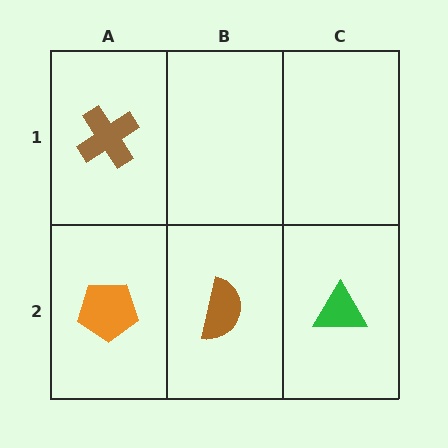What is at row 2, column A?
An orange pentagon.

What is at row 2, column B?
A brown semicircle.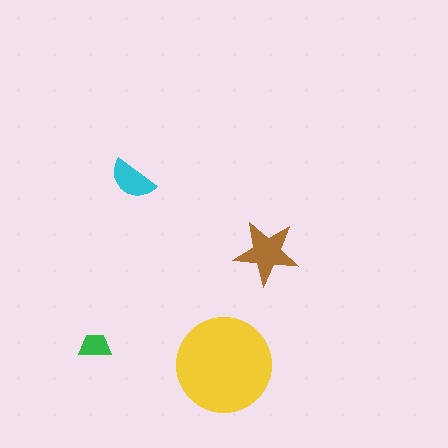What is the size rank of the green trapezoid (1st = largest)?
4th.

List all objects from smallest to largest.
The green trapezoid, the cyan semicircle, the brown star, the yellow circle.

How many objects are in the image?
There are 4 objects in the image.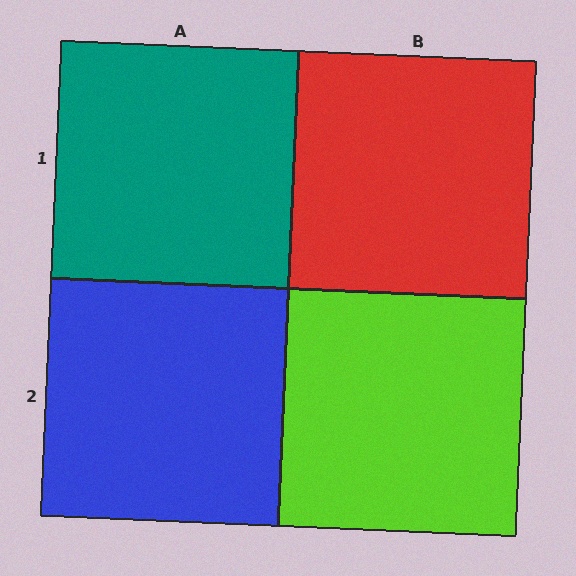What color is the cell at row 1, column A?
Teal.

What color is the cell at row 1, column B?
Red.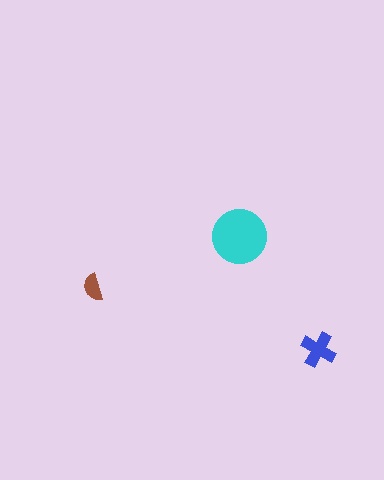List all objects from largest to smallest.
The cyan circle, the blue cross, the brown semicircle.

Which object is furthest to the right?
The blue cross is rightmost.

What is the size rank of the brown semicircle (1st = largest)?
3rd.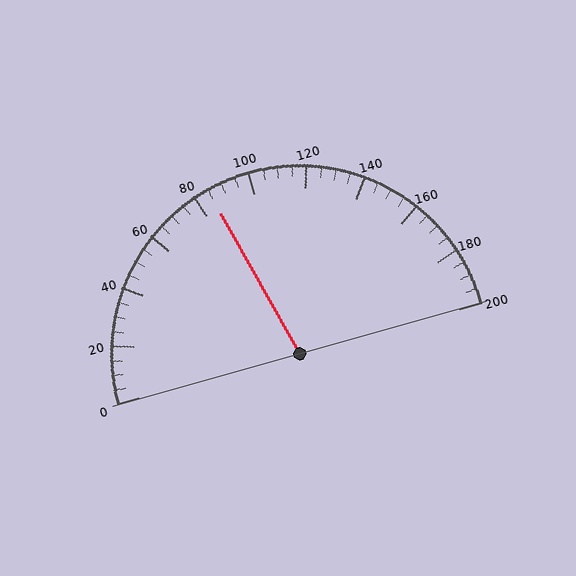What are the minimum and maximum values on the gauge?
The gauge ranges from 0 to 200.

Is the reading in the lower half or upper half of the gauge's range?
The reading is in the lower half of the range (0 to 200).